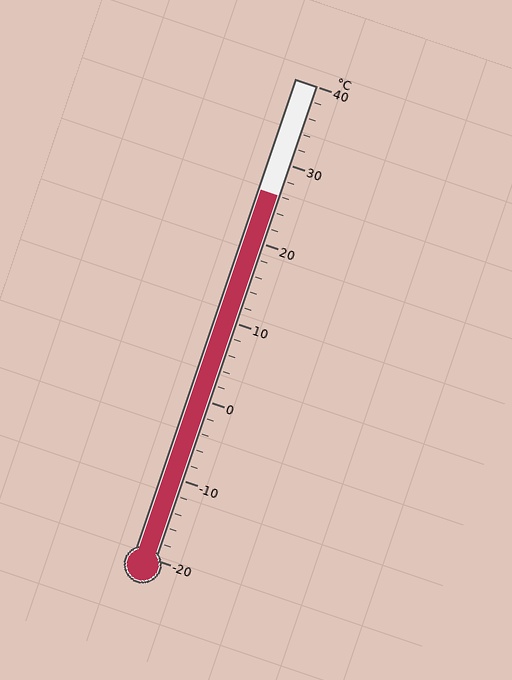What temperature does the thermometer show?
The thermometer shows approximately 26°C.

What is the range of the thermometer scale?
The thermometer scale ranges from -20°C to 40°C.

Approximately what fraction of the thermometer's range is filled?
The thermometer is filled to approximately 75% of its range.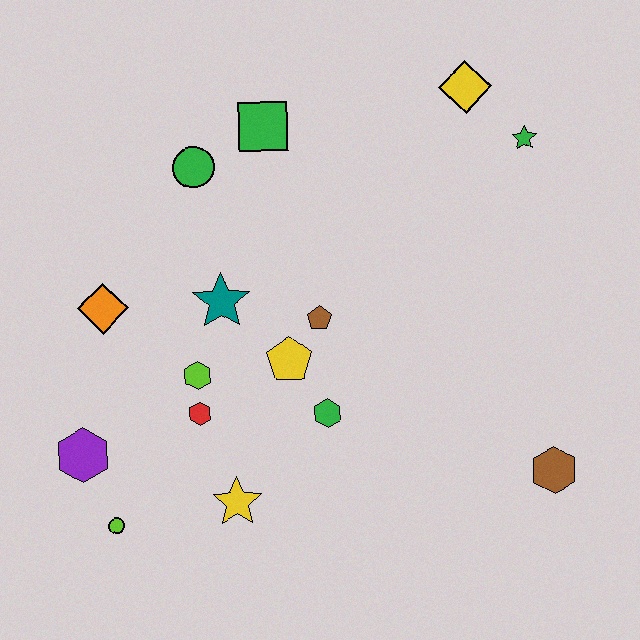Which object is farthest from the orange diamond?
The brown hexagon is farthest from the orange diamond.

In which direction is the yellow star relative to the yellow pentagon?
The yellow star is below the yellow pentagon.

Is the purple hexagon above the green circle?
No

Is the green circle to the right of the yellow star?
No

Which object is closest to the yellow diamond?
The green star is closest to the yellow diamond.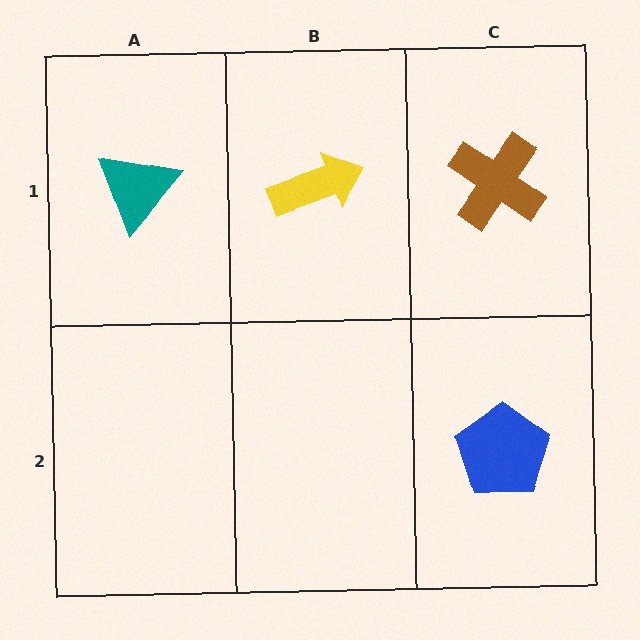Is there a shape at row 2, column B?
No, that cell is empty.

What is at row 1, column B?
A yellow arrow.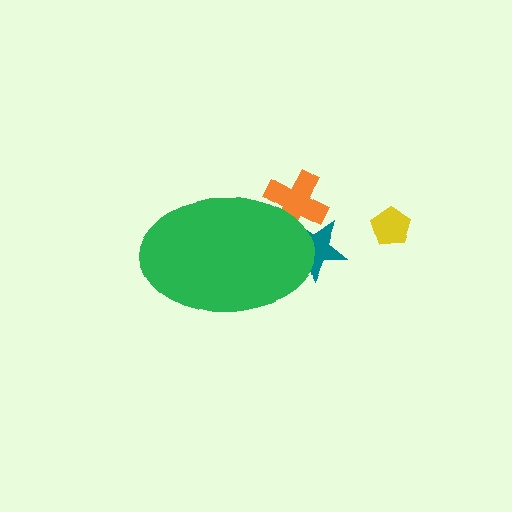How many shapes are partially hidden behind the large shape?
2 shapes are partially hidden.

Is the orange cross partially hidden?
Yes, the orange cross is partially hidden behind the green ellipse.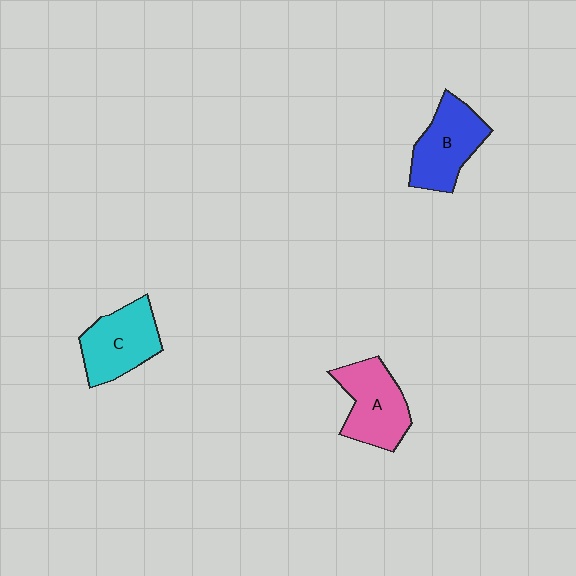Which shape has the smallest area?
Shape C (cyan).